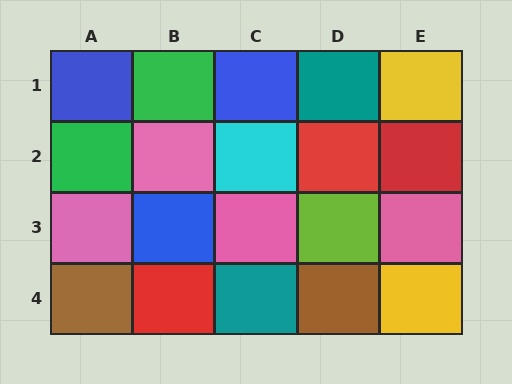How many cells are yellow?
2 cells are yellow.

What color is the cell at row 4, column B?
Red.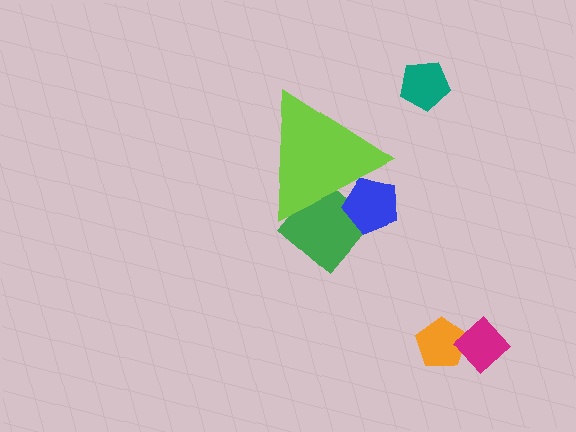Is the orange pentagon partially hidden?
No, the orange pentagon is fully visible.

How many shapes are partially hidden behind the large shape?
2 shapes are partially hidden.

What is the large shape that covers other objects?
A lime triangle.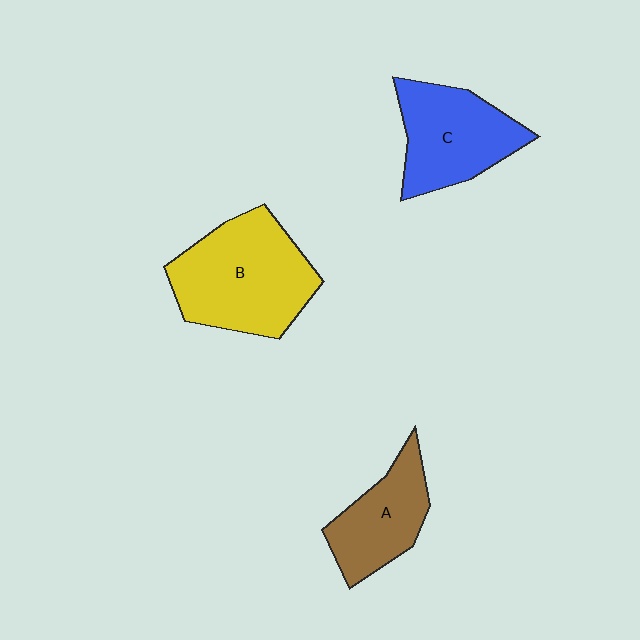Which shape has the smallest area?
Shape A (brown).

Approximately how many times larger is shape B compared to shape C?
Approximately 1.3 times.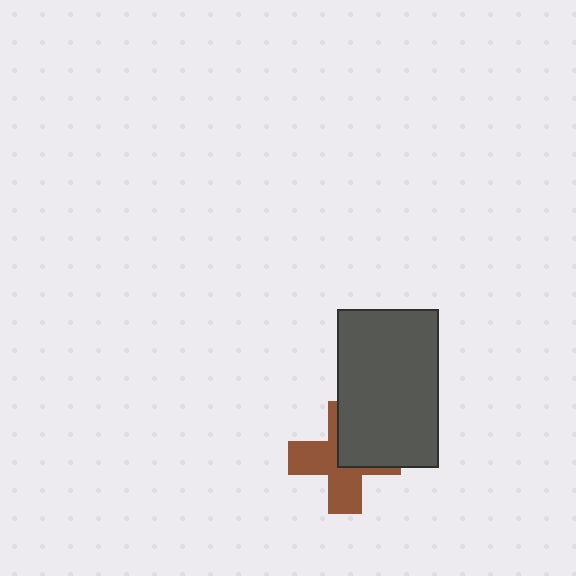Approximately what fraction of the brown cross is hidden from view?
Roughly 40% of the brown cross is hidden behind the dark gray rectangle.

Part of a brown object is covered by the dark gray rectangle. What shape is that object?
It is a cross.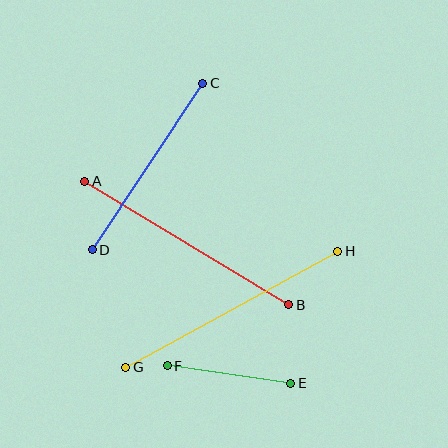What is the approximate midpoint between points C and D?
The midpoint is at approximately (147, 166) pixels.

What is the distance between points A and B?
The distance is approximately 238 pixels.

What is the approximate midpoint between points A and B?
The midpoint is at approximately (187, 243) pixels.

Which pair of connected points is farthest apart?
Points G and H are farthest apart.